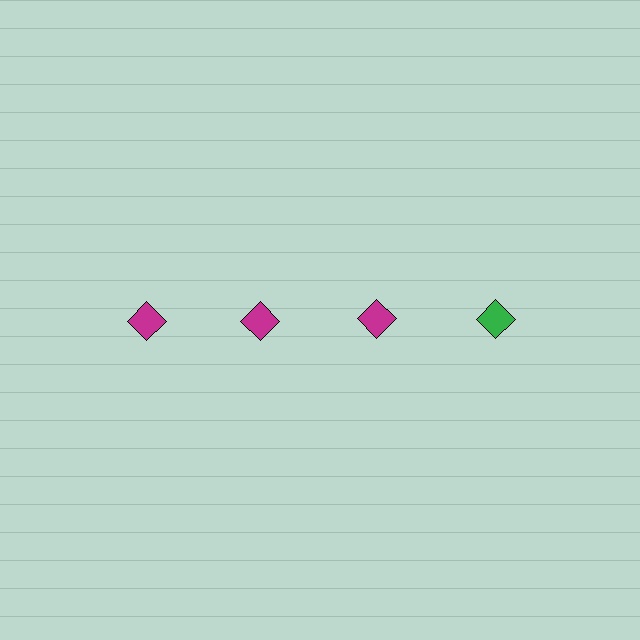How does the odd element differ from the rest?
It has a different color: green instead of magenta.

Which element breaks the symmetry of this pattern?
The green diamond in the top row, second from right column breaks the symmetry. All other shapes are magenta diamonds.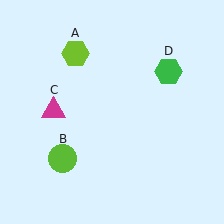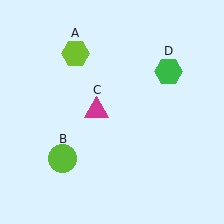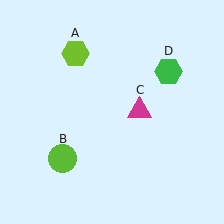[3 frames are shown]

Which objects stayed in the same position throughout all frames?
Lime hexagon (object A) and lime circle (object B) and green hexagon (object D) remained stationary.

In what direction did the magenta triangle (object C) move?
The magenta triangle (object C) moved right.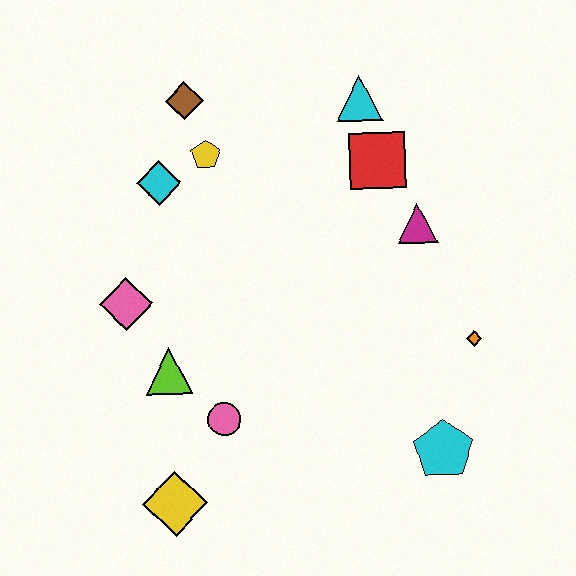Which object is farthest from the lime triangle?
The cyan triangle is farthest from the lime triangle.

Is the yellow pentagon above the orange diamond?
Yes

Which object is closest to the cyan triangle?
The red square is closest to the cyan triangle.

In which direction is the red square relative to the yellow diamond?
The red square is above the yellow diamond.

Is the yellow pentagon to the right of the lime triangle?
Yes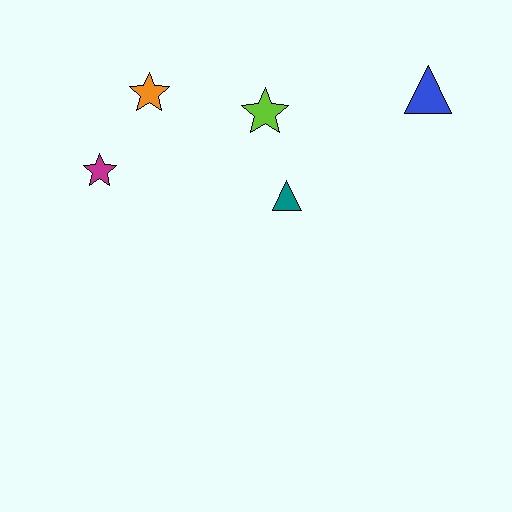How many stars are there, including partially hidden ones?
There are 3 stars.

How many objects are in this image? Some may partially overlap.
There are 5 objects.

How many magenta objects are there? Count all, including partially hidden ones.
There is 1 magenta object.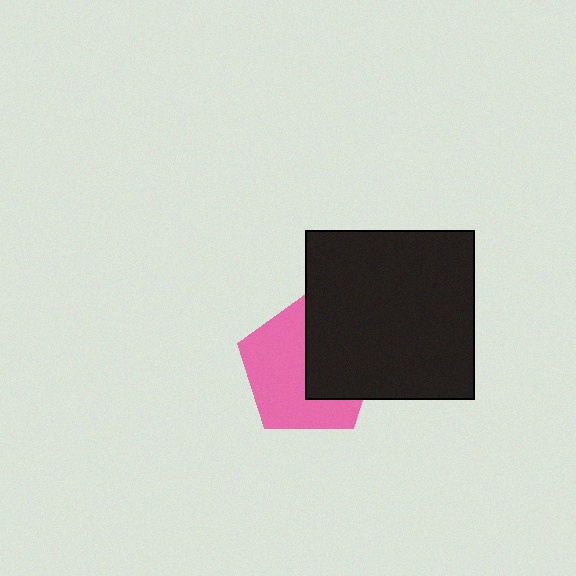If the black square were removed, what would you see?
You would see the complete pink pentagon.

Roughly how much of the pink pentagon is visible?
About half of it is visible (roughly 58%).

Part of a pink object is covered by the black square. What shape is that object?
It is a pentagon.